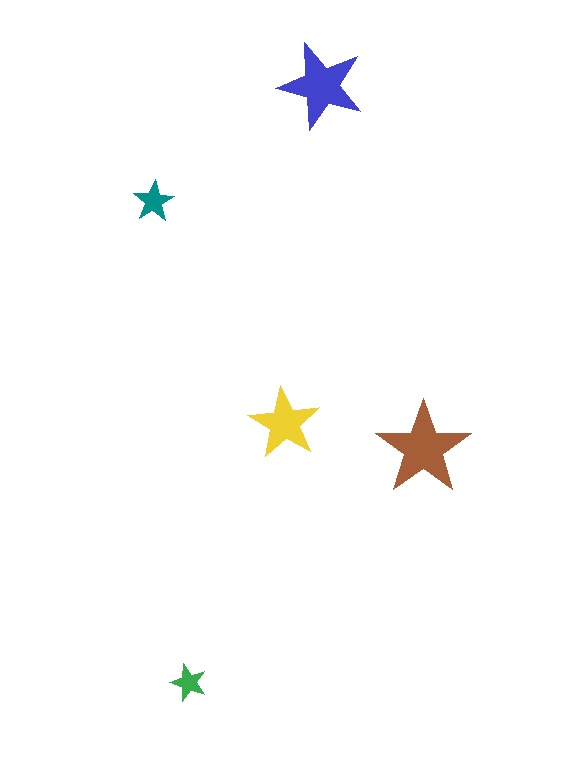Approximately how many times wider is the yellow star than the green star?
About 2 times wider.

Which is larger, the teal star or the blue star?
The blue one.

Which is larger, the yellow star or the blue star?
The blue one.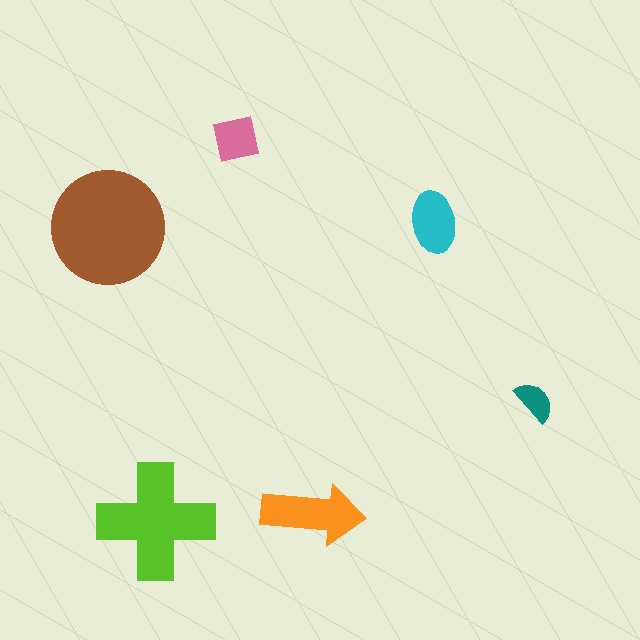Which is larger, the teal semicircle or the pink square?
The pink square.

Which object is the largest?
The brown circle.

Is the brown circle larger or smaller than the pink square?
Larger.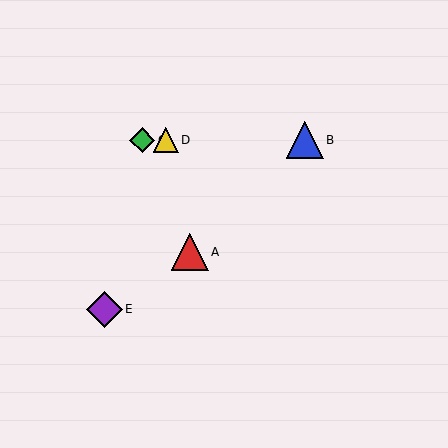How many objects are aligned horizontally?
3 objects (B, C, D) are aligned horizontally.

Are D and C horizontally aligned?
Yes, both are at y≈140.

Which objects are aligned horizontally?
Objects B, C, D are aligned horizontally.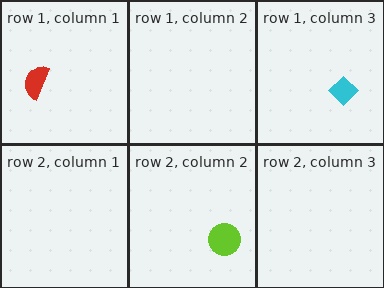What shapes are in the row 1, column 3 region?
The cyan diamond.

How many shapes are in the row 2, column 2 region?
1.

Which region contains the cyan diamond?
The row 1, column 3 region.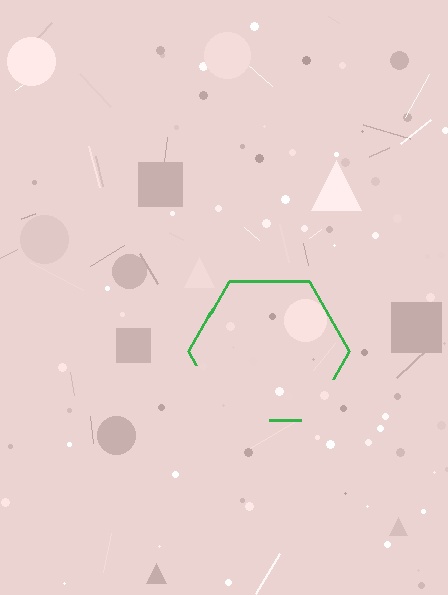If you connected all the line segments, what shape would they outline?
They would outline a hexagon.